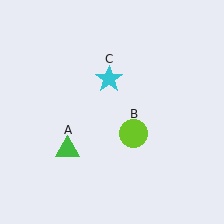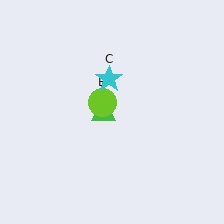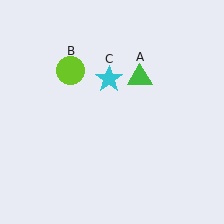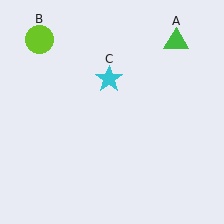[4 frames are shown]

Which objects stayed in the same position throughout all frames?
Cyan star (object C) remained stationary.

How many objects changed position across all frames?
2 objects changed position: green triangle (object A), lime circle (object B).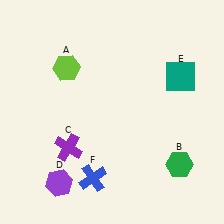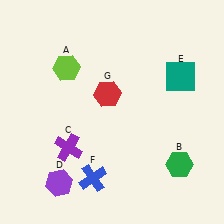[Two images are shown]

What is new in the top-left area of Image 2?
A red hexagon (G) was added in the top-left area of Image 2.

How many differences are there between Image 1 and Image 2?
There is 1 difference between the two images.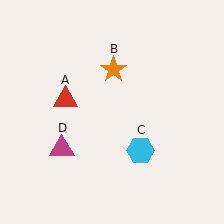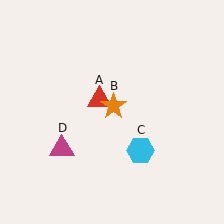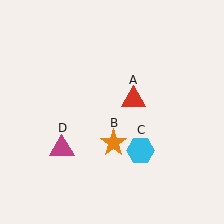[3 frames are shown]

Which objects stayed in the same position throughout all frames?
Cyan hexagon (object C) and magenta triangle (object D) remained stationary.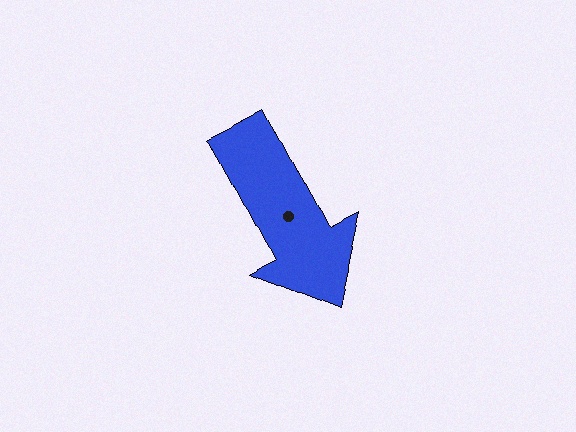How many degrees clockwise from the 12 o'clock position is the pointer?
Approximately 152 degrees.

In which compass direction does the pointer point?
Southeast.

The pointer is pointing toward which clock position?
Roughly 5 o'clock.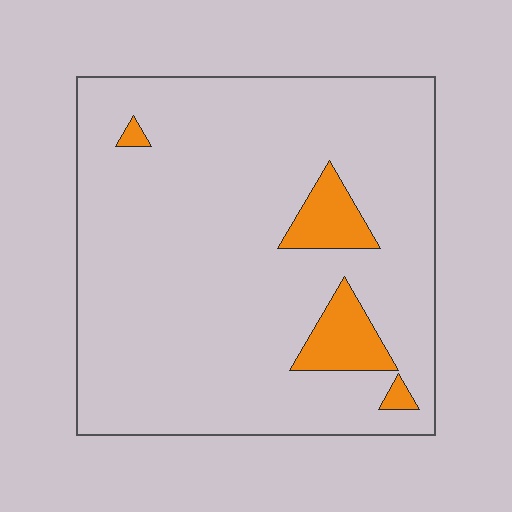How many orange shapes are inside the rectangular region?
4.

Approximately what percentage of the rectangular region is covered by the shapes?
Approximately 10%.